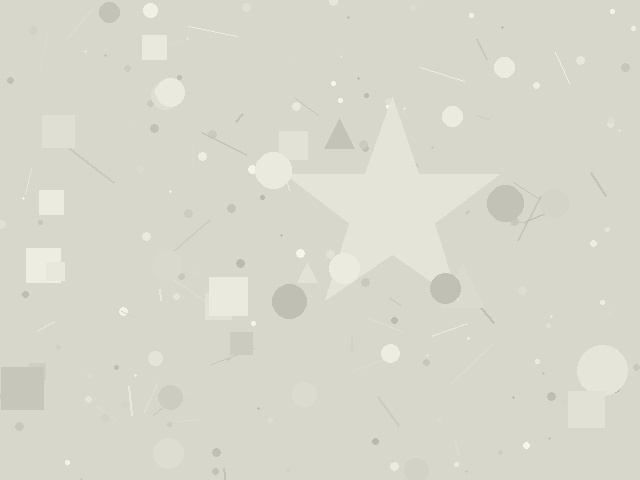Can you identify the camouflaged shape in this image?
The camouflaged shape is a star.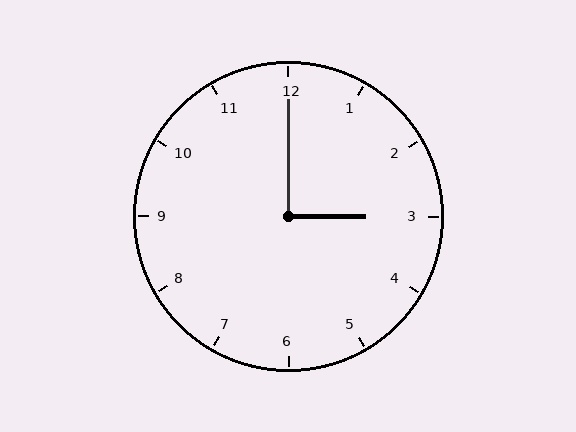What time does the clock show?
3:00.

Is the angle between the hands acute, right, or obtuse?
It is right.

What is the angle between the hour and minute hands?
Approximately 90 degrees.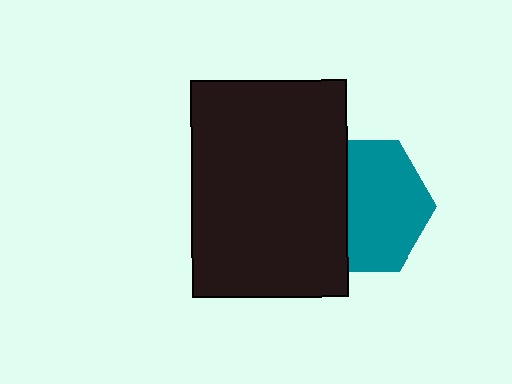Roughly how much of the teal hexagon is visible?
About half of it is visible (roughly 62%).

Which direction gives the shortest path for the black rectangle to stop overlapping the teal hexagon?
Moving left gives the shortest separation.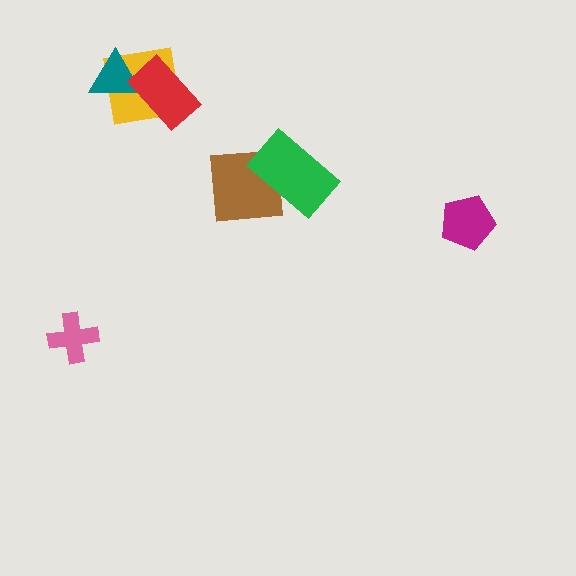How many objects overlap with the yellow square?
2 objects overlap with the yellow square.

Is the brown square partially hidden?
Yes, it is partially covered by another shape.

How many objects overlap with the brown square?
1 object overlaps with the brown square.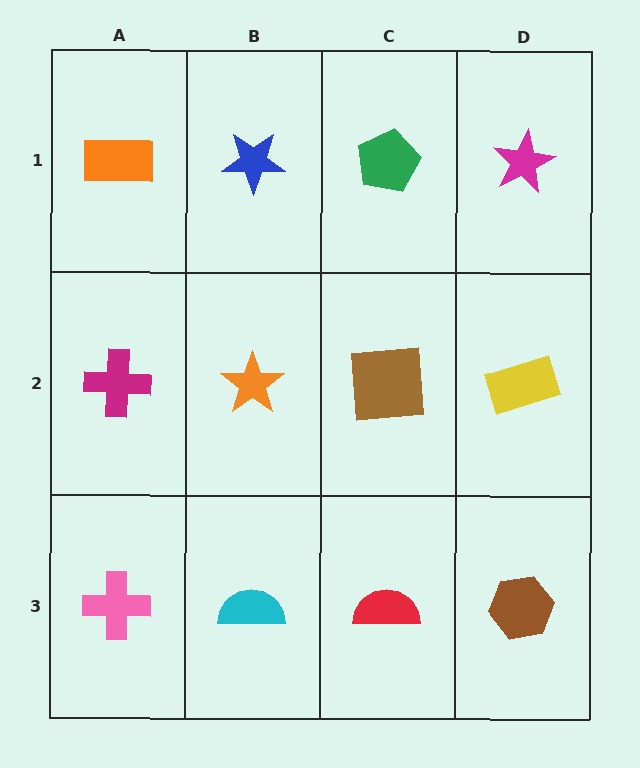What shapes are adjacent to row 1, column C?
A brown square (row 2, column C), a blue star (row 1, column B), a magenta star (row 1, column D).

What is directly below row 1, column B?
An orange star.